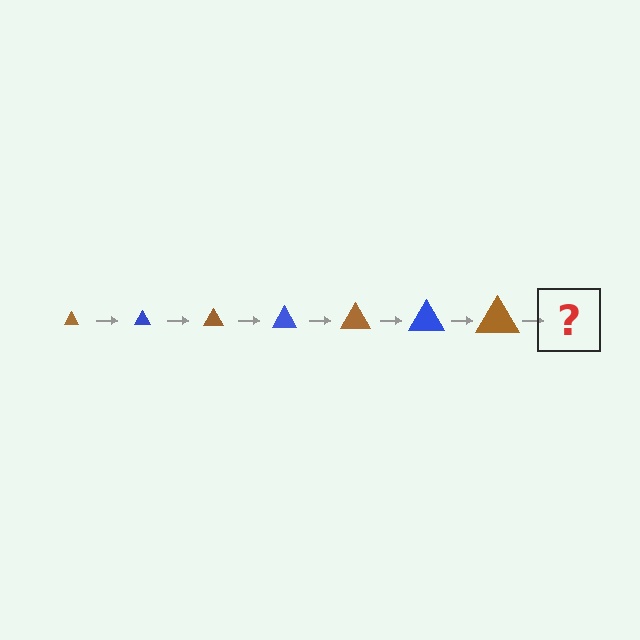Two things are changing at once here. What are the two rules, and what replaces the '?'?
The two rules are that the triangle grows larger each step and the color cycles through brown and blue. The '?' should be a blue triangle, larger than the previous one.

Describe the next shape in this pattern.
It should be a blue triangle, larger than the previous one.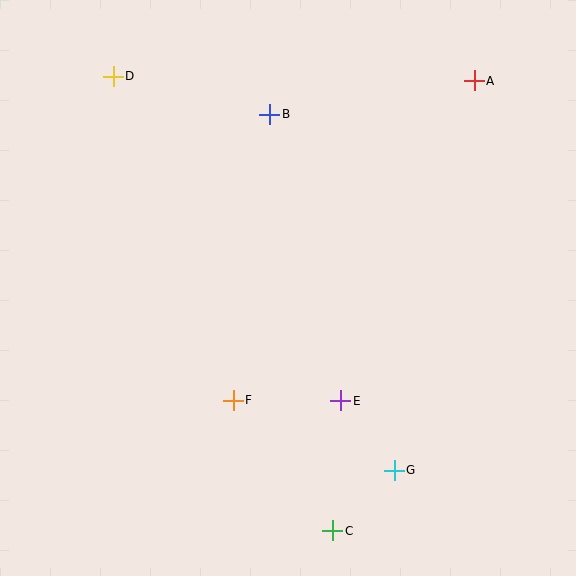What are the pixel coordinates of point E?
Point E is at (341, 401).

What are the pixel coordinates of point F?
Point F is at (233, 400).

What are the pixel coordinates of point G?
Point G is at (394, 470).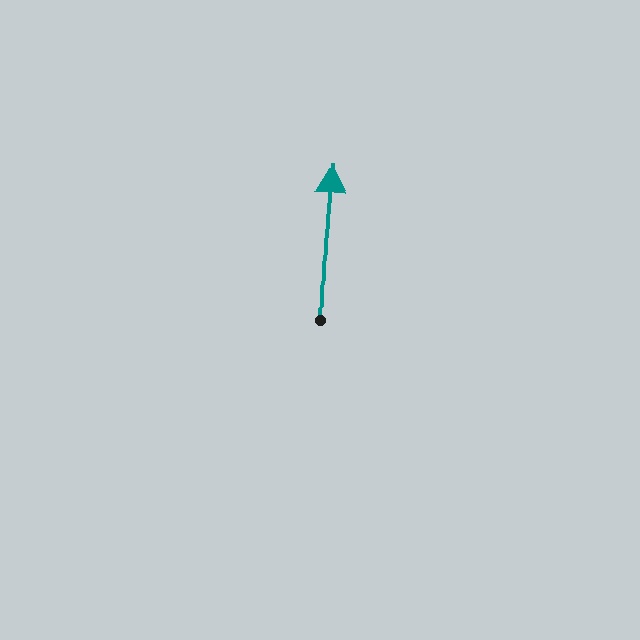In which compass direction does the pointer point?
North.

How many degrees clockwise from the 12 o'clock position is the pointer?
Approximately 2 degrees.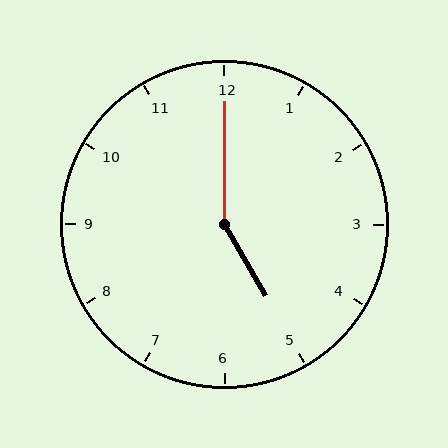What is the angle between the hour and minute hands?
Approximately 150 degrees.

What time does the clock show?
5:00.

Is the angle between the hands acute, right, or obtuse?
It is obtuse.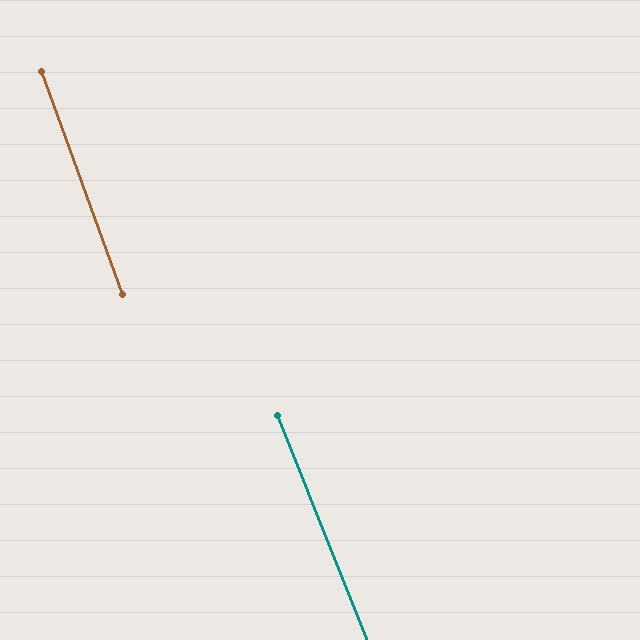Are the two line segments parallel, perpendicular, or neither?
Parallel — their directions differ by only 1.9°.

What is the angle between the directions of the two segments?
Approximately 2 degrees.